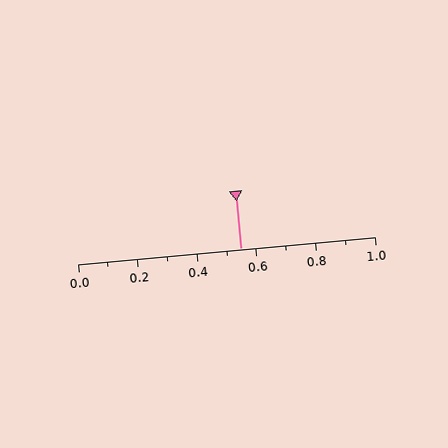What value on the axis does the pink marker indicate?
The marker indicates approximately 0.55.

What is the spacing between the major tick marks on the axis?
The major ticks are spaced 0.2 apart.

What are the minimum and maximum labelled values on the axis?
The axis runs from 0.0 to 1.0.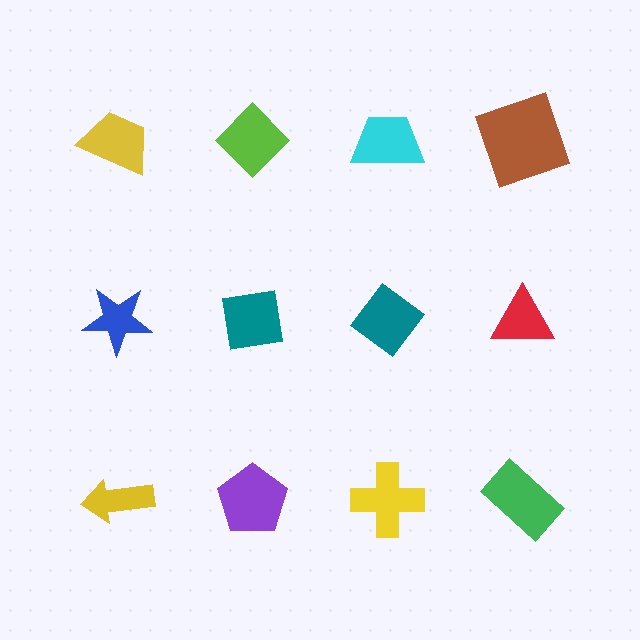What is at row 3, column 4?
A green rectangle.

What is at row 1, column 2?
A lime diamond.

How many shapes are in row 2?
4 shapes.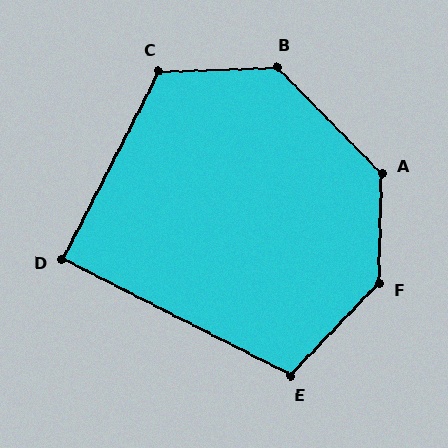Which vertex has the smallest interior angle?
D, at approximately 90 degrees.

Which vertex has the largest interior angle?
F, at approximately 138 degrees.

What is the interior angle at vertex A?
Approximately 134 degrees (obtuse).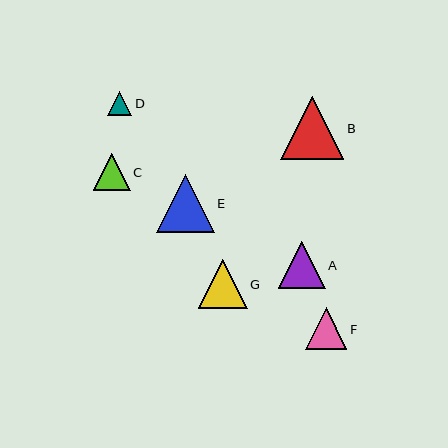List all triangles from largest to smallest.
From largest to smallest: B, E, G, A, F, C, D.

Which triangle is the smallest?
Triangle D is the smallest with a size of approximately 24 pixels.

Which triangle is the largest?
Triangle B is the largest with a size of approximately 63 pixels.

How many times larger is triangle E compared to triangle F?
Triangle E is approximately 1.4 times the size of triangle F.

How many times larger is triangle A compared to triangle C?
Triangle A is approximately 1.3 times the size of triangle C.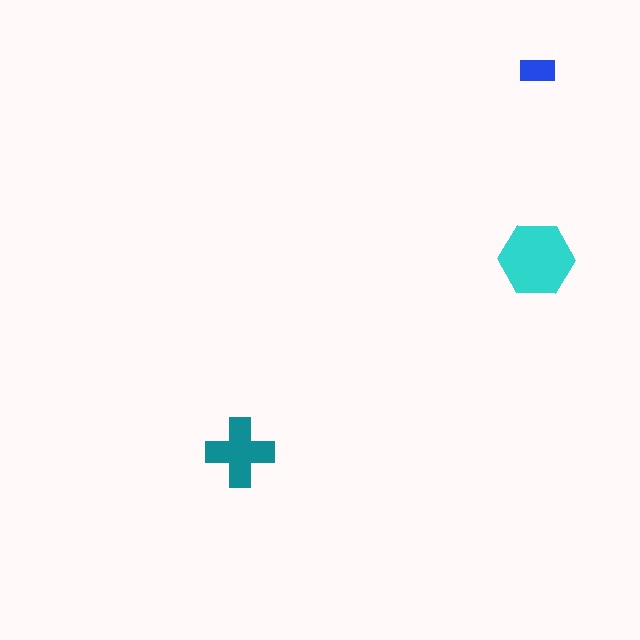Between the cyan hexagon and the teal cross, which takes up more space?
The cyan hexagon.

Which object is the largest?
The cyan hexagon.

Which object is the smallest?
The blue rectangle.